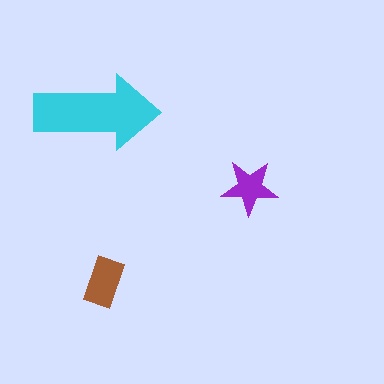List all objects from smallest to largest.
The purple star, the brown rectangle, the cyan arrow.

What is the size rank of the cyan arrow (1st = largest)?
1st.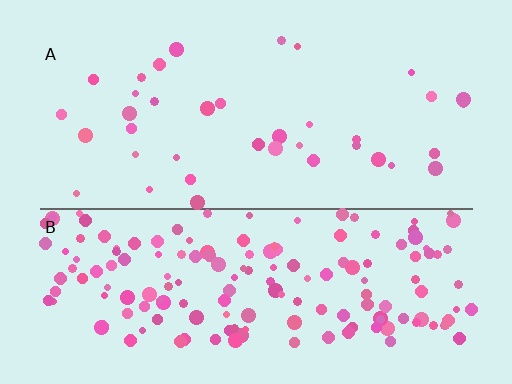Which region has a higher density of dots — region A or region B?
B (the bottom).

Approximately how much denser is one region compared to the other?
Approximately 4.5× — region B over region A.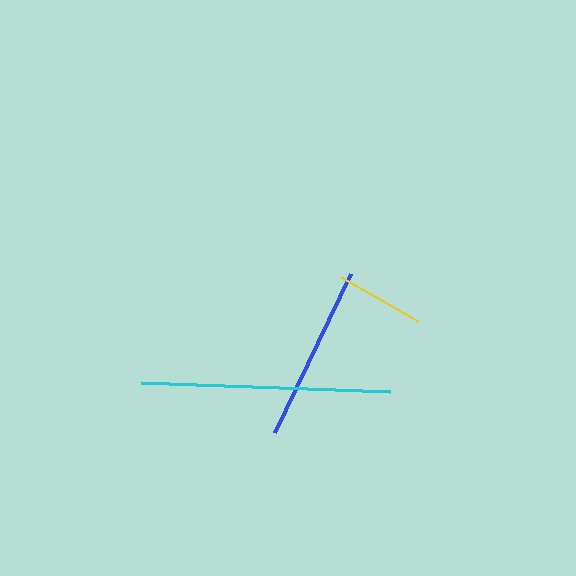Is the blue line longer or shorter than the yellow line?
The blue line is longer than the yellow line.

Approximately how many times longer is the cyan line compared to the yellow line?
The cyan line is approximately 2.8 times the length of the yellow line.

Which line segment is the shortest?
The yellow line is the shortest at approximately 89 pixels.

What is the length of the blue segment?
The blue segment is approximately 176 pixels long.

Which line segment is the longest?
The cyan line is the longest at approximately 250 pixels.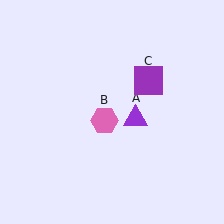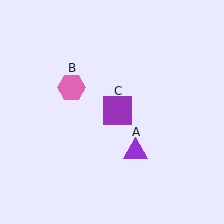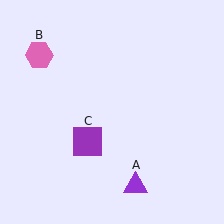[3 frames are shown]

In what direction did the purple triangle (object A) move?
The purple triangle (object A) moved down.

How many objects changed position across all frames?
3 objects changed position: purple triangle (object A), pink hexagon (object B), purple square (object C).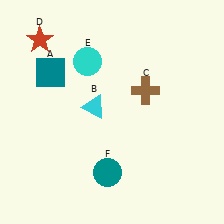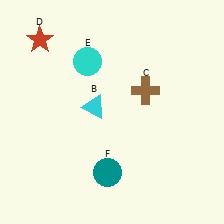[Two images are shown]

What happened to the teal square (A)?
The teal square (A) was removed in Image 2. It was in the top-left area of Image 1.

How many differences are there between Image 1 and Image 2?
There is 1 difference between the two images.